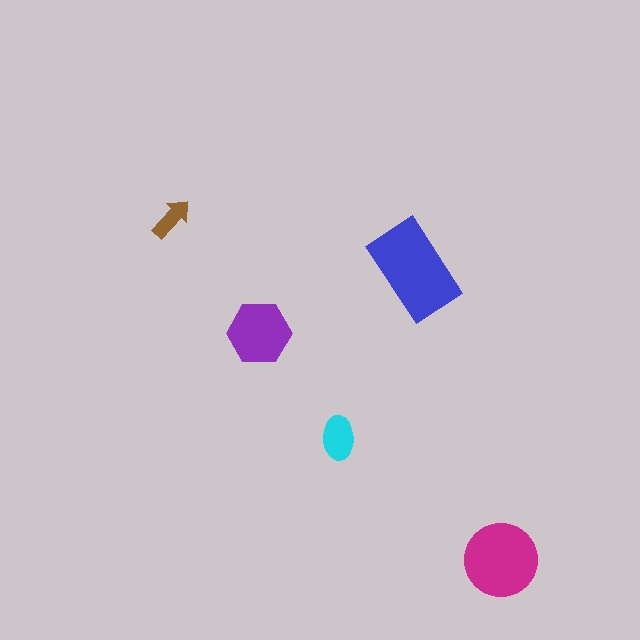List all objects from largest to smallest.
The blue rectangle, the magenta circle, the purple hexagon, the cyan ellipse, the brown arrow.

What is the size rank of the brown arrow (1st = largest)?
5th.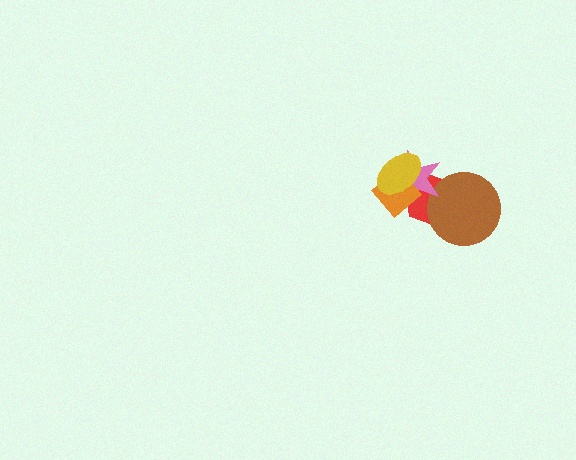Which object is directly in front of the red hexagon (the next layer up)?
The brown circle is directly in front of the red hexagon.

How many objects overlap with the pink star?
4 objects overlap with the pink star.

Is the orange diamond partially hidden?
Yes, it is partially covered by another shape.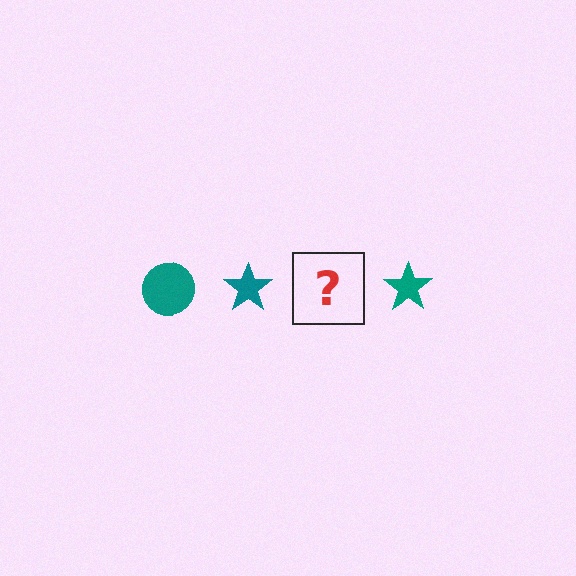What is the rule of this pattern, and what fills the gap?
The rule is that the pattern cycles through circle, star shapes in teal. The gap should be filled with a teal circle.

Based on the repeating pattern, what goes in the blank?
The blank should be a teal circle.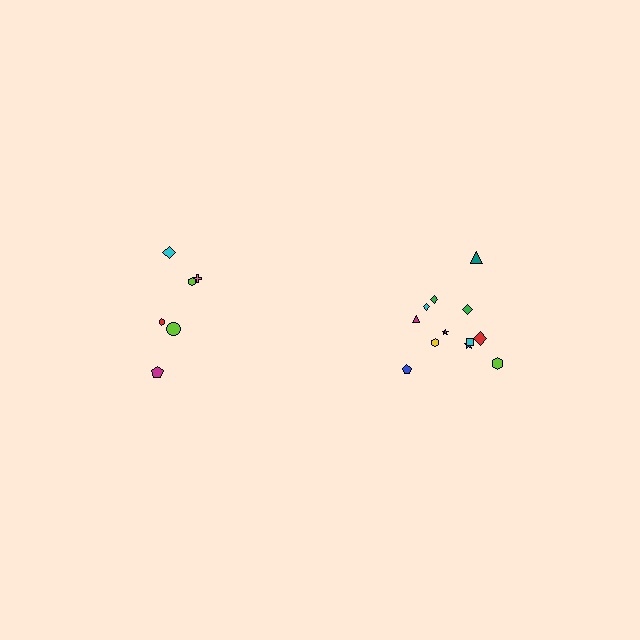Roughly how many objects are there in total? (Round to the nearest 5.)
Roughly 20 objects in total.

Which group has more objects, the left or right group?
The right group.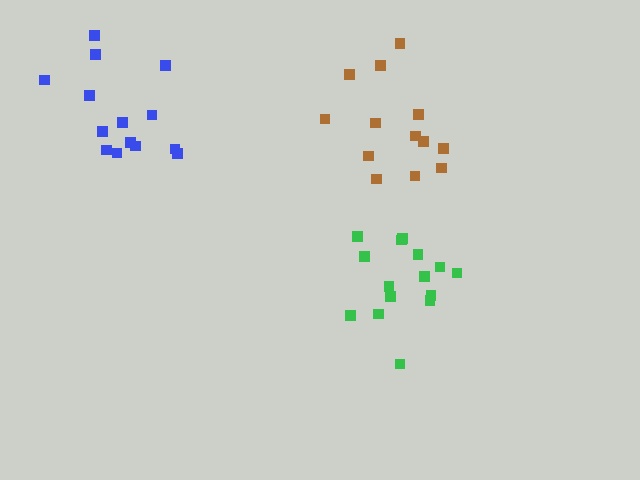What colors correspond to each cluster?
The clusters are colored: blue, brown, green.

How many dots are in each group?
Group 1: 14 dots, Group 2: 13 dots, Group 3: 15 dots (42 total).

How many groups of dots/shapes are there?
There are 3 groups.